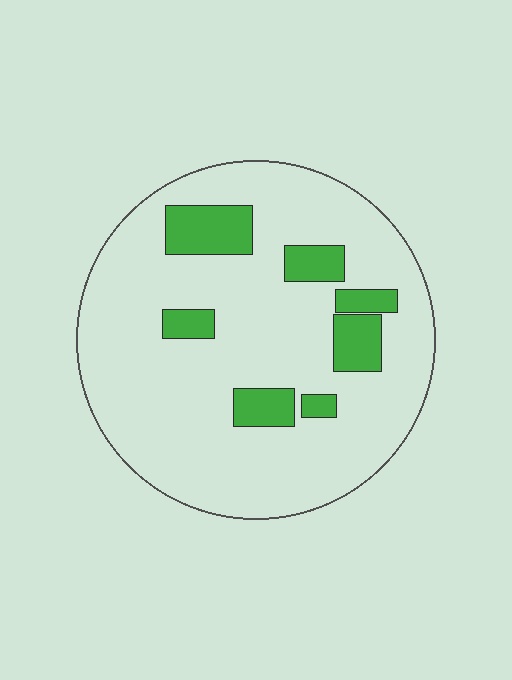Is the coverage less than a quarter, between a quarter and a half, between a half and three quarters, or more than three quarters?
Less than a quarter.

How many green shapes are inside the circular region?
7.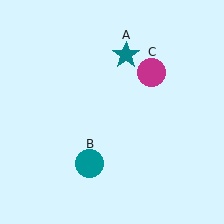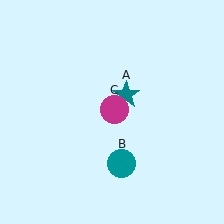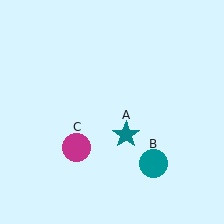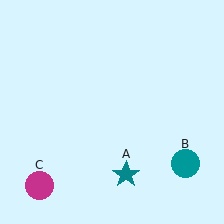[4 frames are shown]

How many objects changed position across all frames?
3 objects changed position: teal star (object A), teal circle (object B), magenta circle (object C).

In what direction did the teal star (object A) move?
The teal star (object A) moved down.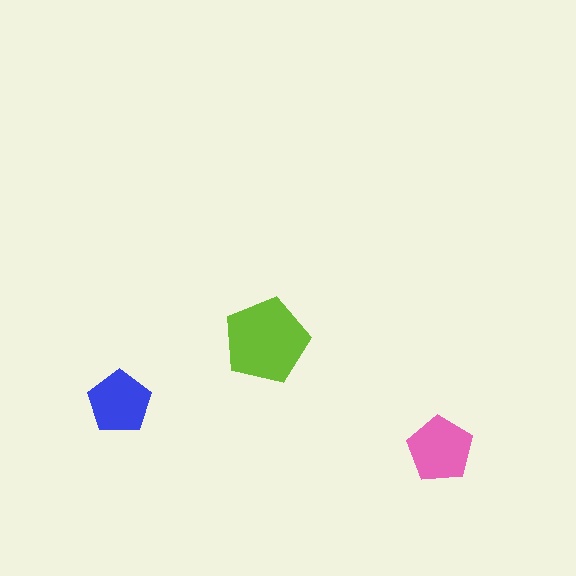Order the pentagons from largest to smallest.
the lime one, the pink one, the blue one.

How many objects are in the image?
There are 3 objects in the image.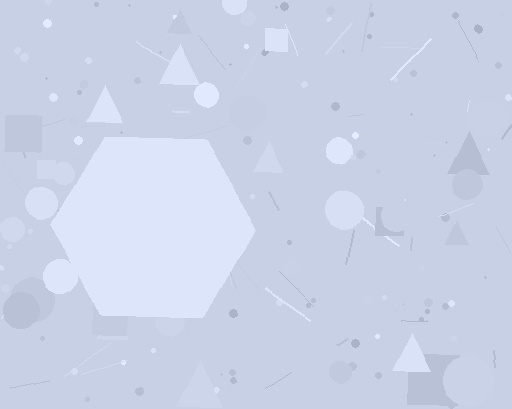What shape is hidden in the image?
A hexagon is hidden in the image.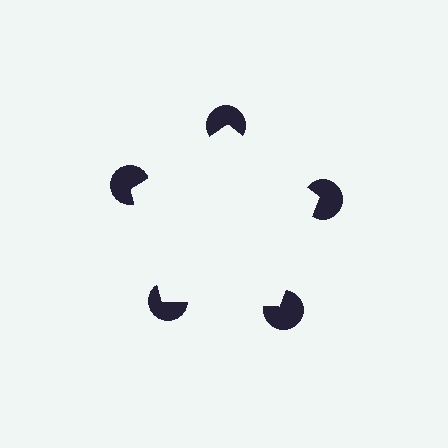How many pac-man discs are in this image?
There are 5 — one at each vertex of the illusory pentagon.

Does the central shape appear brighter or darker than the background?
It typically appears slightly brighter than the background, even though no actual brightness change is drawn.